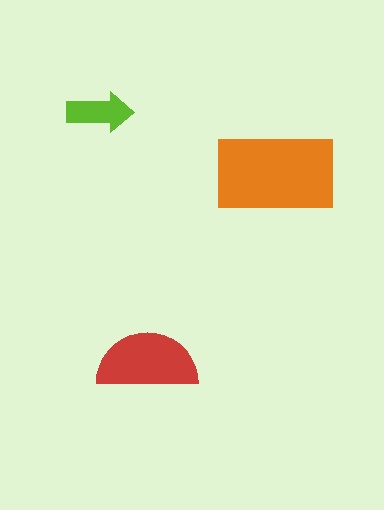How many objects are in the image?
There are 3 objects in the image.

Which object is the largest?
The orange rectangle.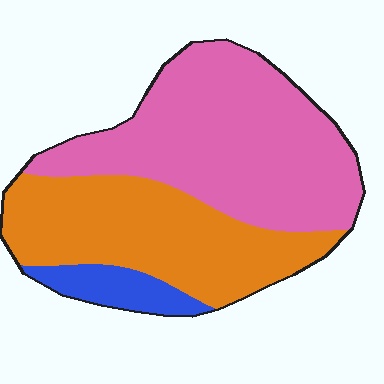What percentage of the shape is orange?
Orange takes up between a quarter and a half of the shape.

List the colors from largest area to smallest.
From largest to smallest: pink, orange, blue.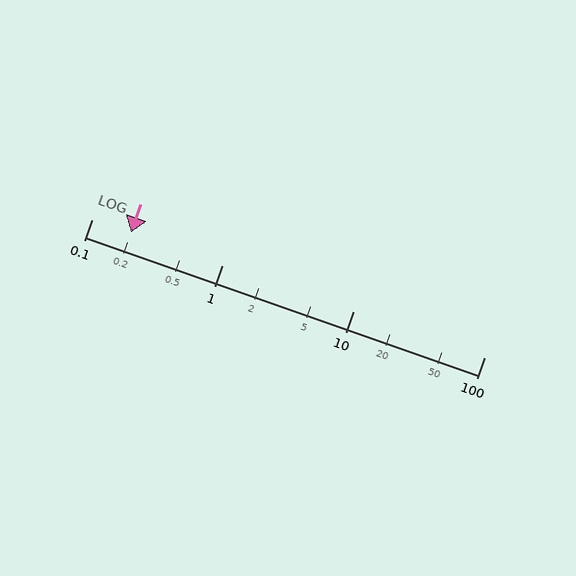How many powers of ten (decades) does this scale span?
The scale spans 3 decades, from 0.1 to 100.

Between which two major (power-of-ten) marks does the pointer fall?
The pointer is between 0.1 and 1.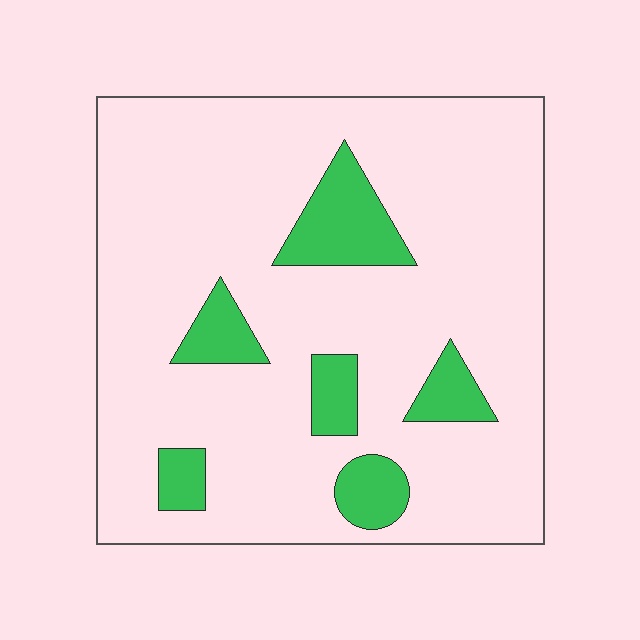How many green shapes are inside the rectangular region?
6.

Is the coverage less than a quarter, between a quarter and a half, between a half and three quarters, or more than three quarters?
Less than a quarter.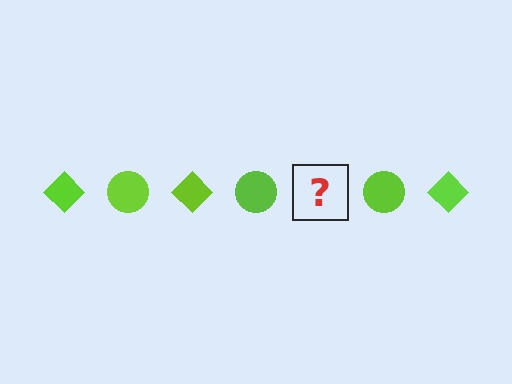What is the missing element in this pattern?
The missing element is a lime diamond.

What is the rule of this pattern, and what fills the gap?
The rule is that the pattern cycles through diamond, circle shapes in lime. The gap should be filled with a lime diamond.